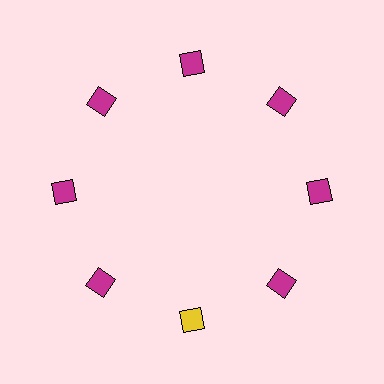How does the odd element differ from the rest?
It has a different color: yellow instead of magenta.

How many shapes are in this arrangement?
There are 8 shapes arranged in a ring pattern.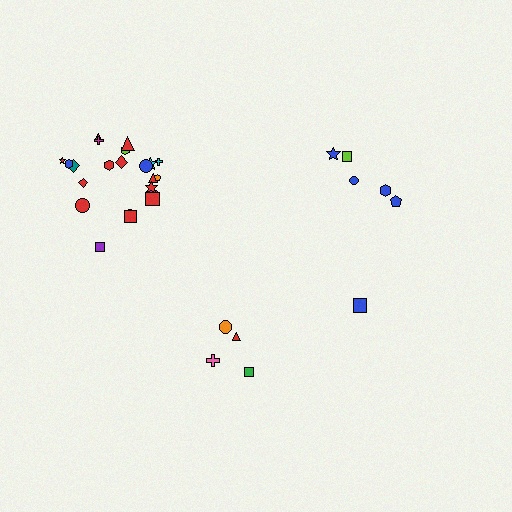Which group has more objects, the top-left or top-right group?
The top-left group.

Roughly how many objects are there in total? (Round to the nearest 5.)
Roughly 30 objects in total.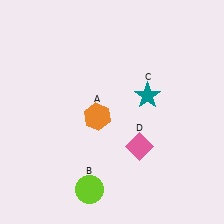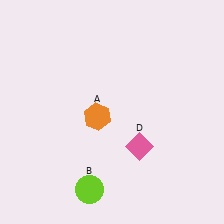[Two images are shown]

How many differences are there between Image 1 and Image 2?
There is 1 difference between the two images.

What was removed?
The teal star (C) was removed in Image 2.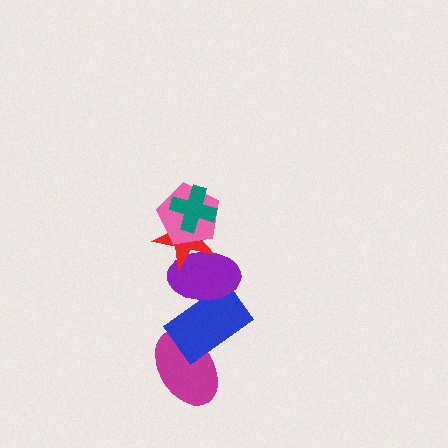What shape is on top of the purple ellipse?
The red star is on top of the purple ellipse.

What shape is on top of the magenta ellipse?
The blue rectangle is on top of the magenta ellipse.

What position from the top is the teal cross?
The teal cross is 1st from the top.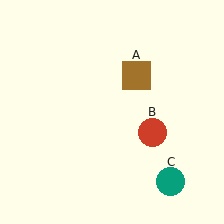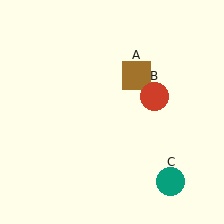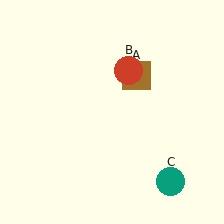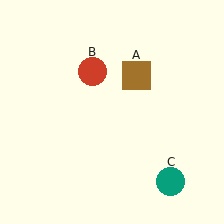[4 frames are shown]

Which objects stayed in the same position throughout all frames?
Brown square (object A) and teal circle (object C) remained stationary.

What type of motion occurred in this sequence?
The red circle (object B) rotated counterclockwise around the center of the scene.